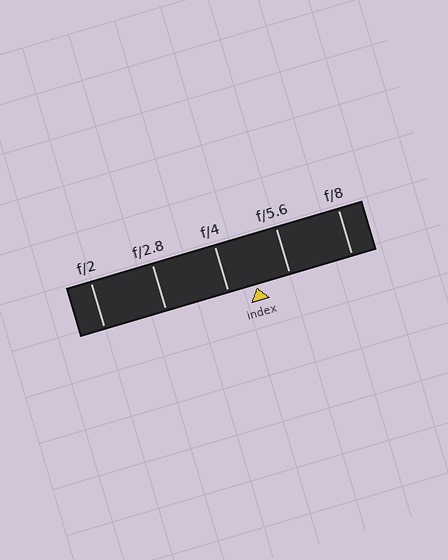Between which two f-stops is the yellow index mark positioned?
The index mark is between f/4 and f/5.6.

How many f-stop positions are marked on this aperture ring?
There are 5 f-stop positions marked.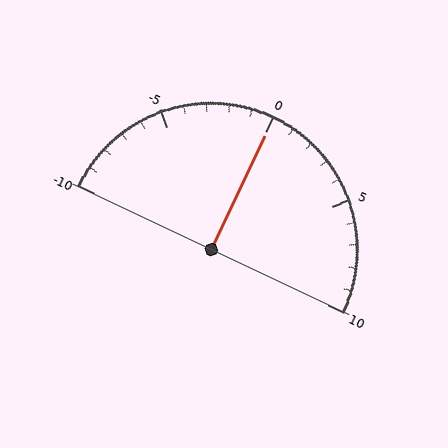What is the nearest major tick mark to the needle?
The nearest major tick mark is 0.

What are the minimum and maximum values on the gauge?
The gauge ranges from -10 to 10.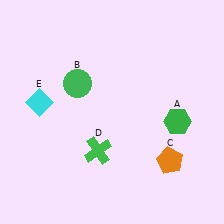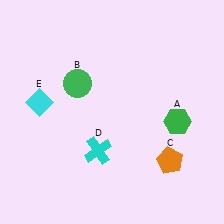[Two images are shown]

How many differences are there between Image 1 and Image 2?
There is 1 difference between the two images.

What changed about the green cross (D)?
In Image 1, D is green. In Image 2, it changed to cyan.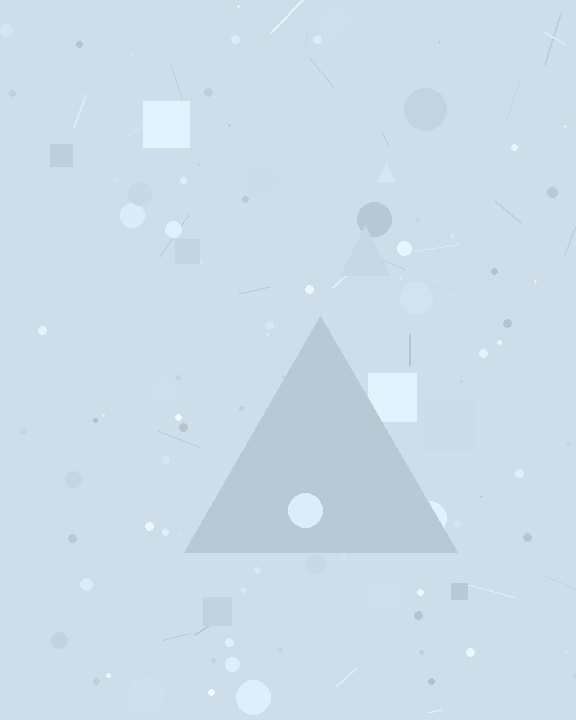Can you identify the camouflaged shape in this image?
The camouflaged shape is a triangle.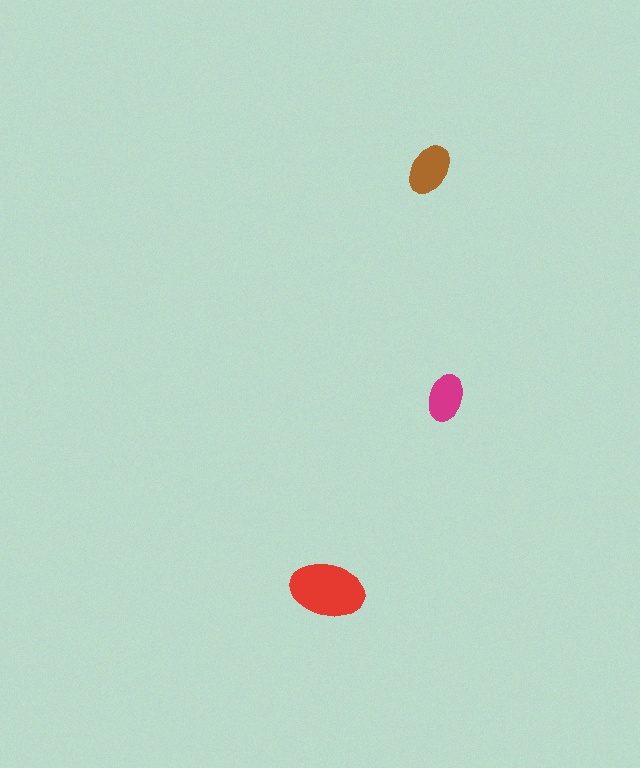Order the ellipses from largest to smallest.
the red one, the brown one, the magenta one.